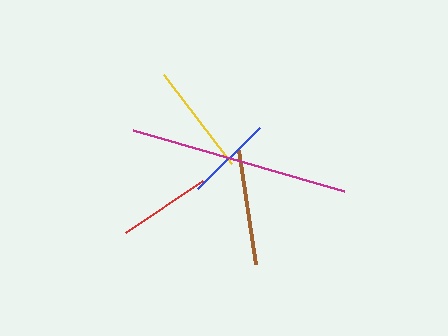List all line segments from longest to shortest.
From longest to shortest: magenta, brown, yellow, red, blue.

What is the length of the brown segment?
The brown segment is approximately 115 pixels long.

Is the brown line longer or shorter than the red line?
The brown line is longer than the red line.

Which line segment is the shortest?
The blue line is the shortest at approximately 87 pixels.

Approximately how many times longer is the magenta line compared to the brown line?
The magenta line is approximately 1.9 times the length of the brown line.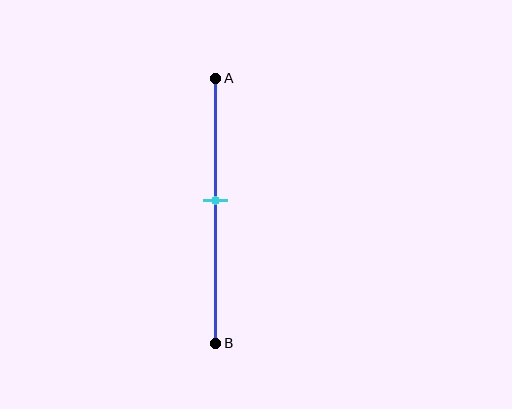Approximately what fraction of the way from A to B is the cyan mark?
The cyan mark is approximately 45% of the way from A to B.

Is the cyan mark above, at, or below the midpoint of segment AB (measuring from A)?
The cyan mark is above the midpoint of segment AB.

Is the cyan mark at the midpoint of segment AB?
No, the mark is at about 45% from A, not at the 50% midpoint.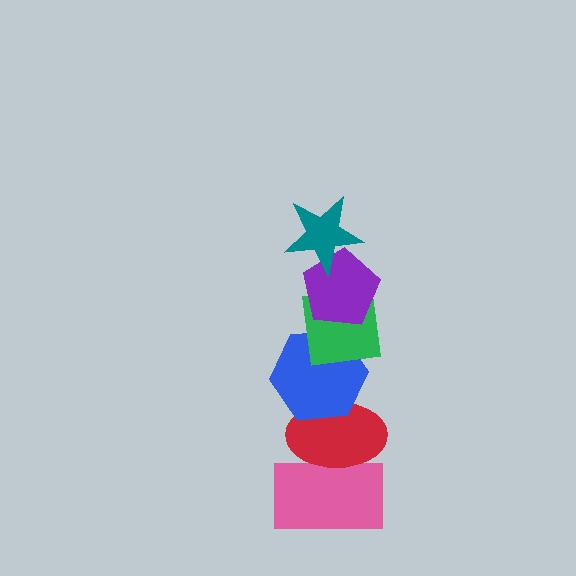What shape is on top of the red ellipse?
The blue hexagon is on top of the red ellipse.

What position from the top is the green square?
The green square is 3rd from the top.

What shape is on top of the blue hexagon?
The green square is on top of the blue hexagon.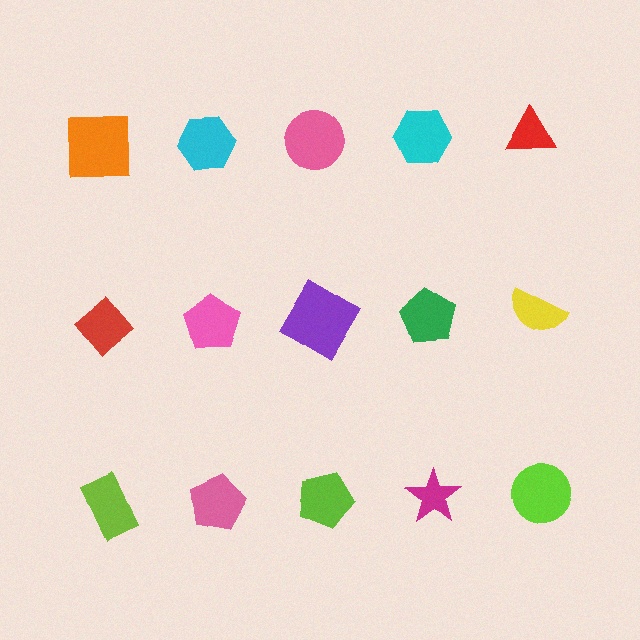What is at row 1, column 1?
An orange square.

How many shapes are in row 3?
5 shapes.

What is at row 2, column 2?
A pink pentagon.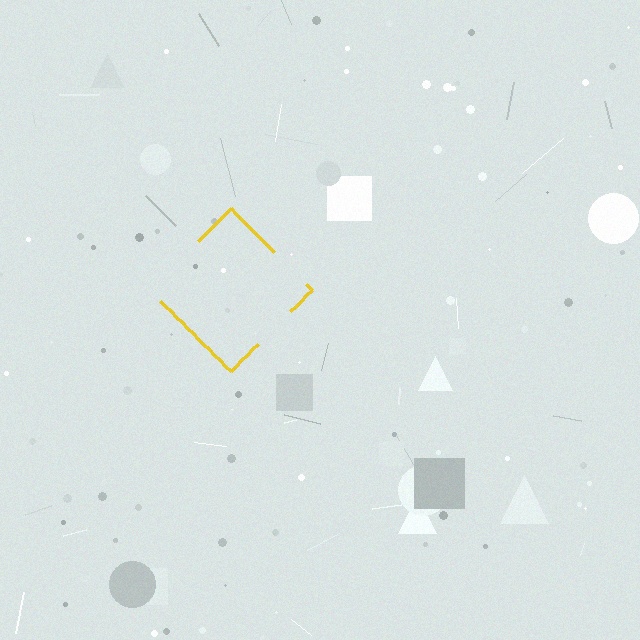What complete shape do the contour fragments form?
The contour fragments form a diamond.